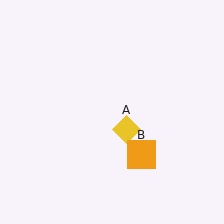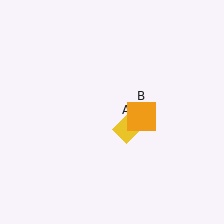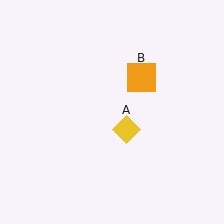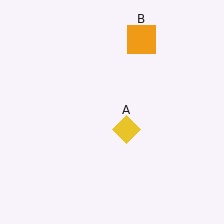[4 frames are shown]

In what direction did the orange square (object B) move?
The orange square (object B) moved up.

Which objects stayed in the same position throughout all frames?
Yellow diamond (object A) remained stationary.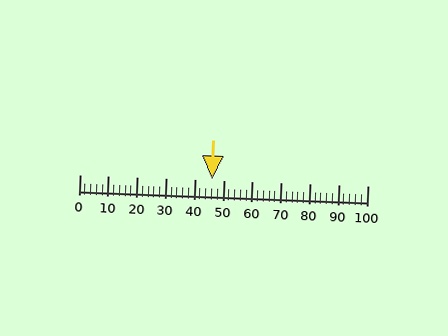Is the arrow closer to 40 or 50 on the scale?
The arrow is closer to 50.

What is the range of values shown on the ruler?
The ruler shows values from 0 to 100.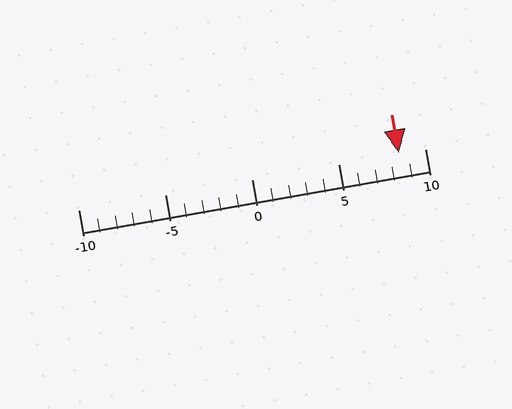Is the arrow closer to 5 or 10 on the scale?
The arrow is closer to 10.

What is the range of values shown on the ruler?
The ruler shows values from -10 to 10.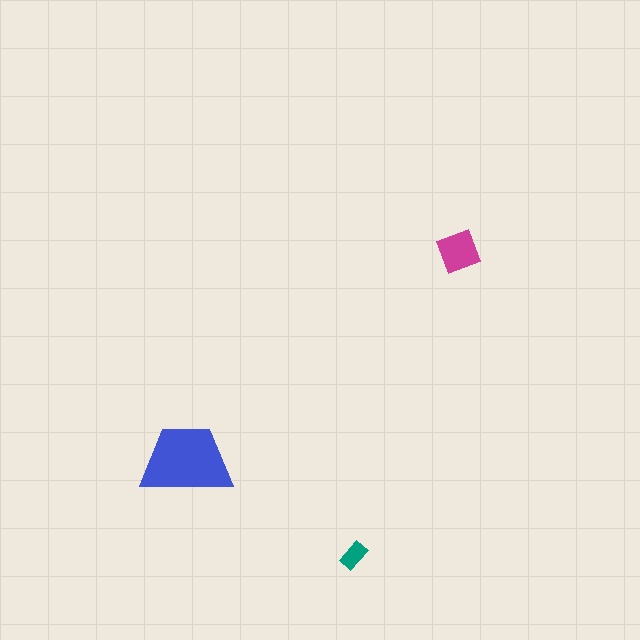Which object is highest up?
The magenta diamond is topmost.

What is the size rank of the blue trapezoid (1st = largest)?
1st.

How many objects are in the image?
There are 3 objects in the image.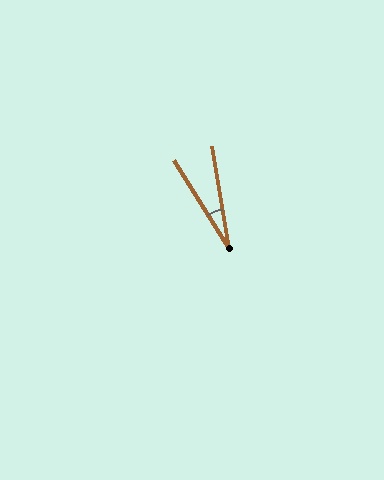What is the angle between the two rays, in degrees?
Approximately 23 degrees.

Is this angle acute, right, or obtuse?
It is acute.